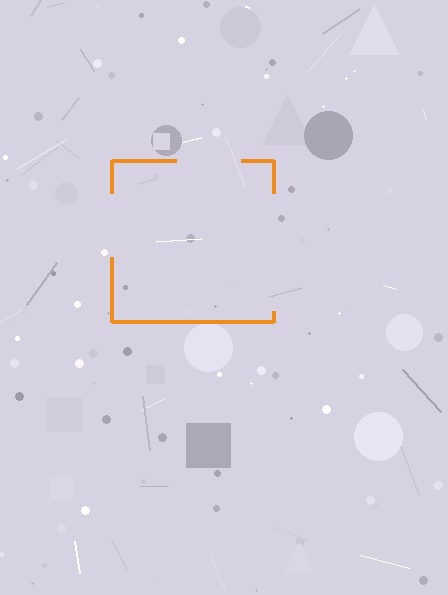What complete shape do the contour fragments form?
The contour fragments form a square.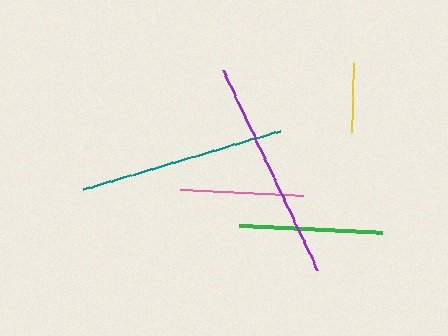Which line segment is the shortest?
The yellow line is the shortest at approximately 70 pixels.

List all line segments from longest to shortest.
From longest to shortest: purple, teal, green, pink, yellow.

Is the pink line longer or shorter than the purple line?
The purple line is longer than the pink line.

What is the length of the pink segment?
The pink segment is approximately 123 pixels long.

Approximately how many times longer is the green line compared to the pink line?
The green line is approximately 1.2 times the length of the pink line.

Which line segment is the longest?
The purple line is the longest at approximately 221 pixels.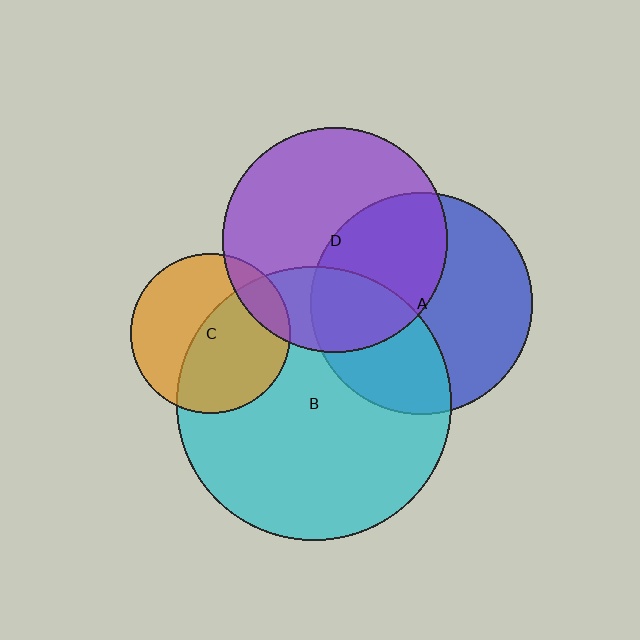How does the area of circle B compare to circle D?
Approximately 1.5 times.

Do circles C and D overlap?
Yes.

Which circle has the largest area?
Circle B (cyan).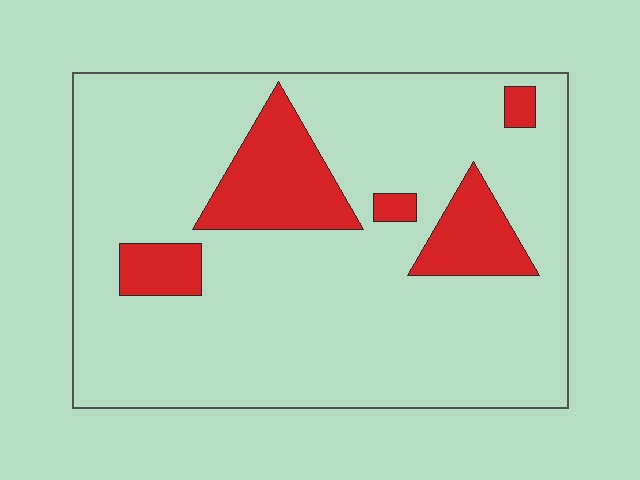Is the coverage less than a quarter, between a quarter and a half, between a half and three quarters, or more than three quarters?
Less than a quarter.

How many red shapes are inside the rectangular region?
5.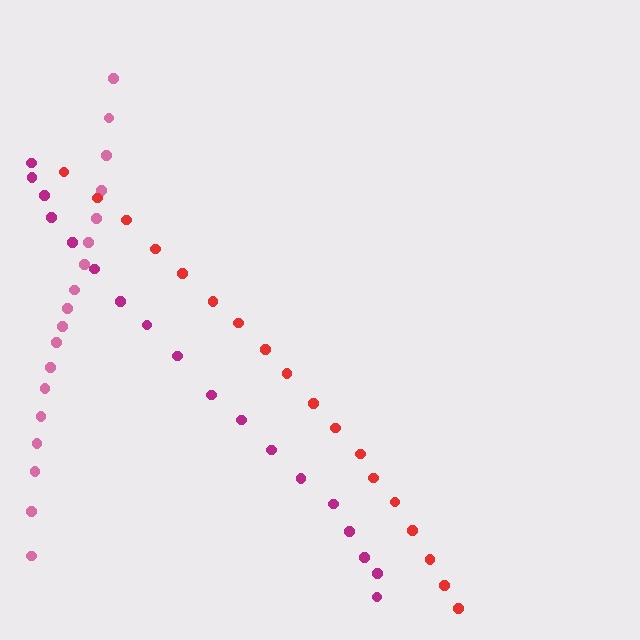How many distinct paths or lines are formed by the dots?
There are 3 distinct paths.